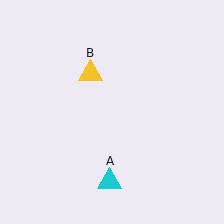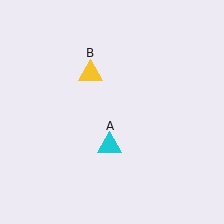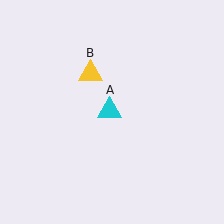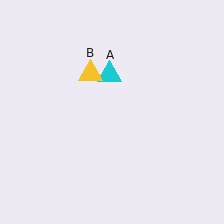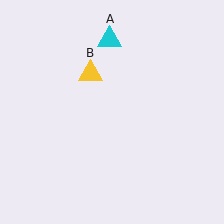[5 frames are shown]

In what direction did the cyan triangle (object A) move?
The cyan triangle (object A) moved up.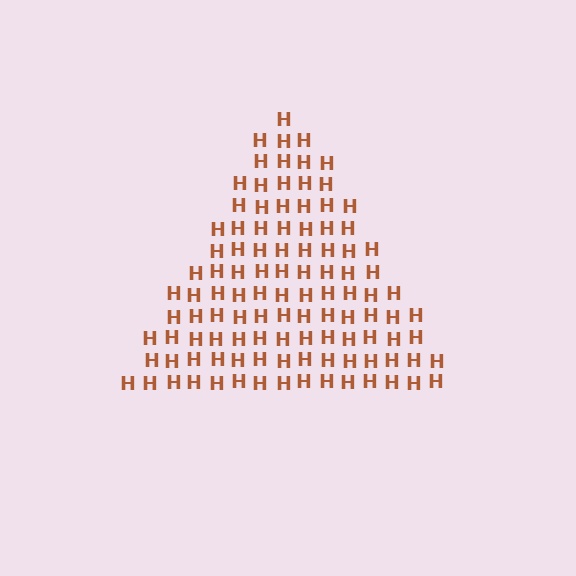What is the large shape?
The large shape is a triangle.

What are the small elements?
The small elements are letter H's.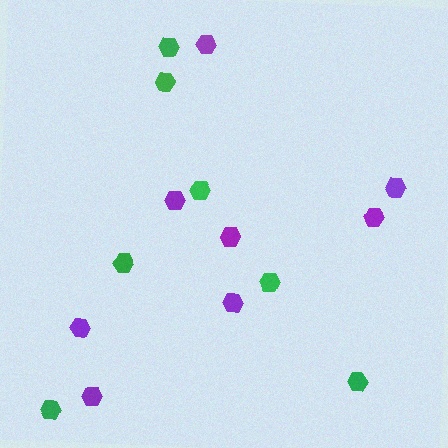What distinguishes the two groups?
There are 2 groups: one group of green hexagons (7) and one group of purple hexagons (8).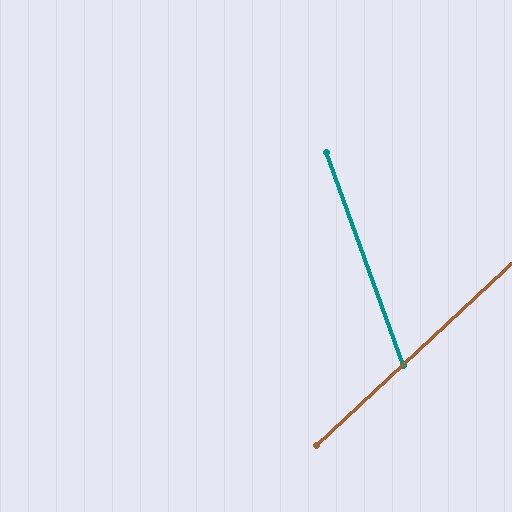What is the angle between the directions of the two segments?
Approximately 67 degrees.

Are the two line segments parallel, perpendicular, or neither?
Neither parallel nor perpendicular — they differ by about 67°.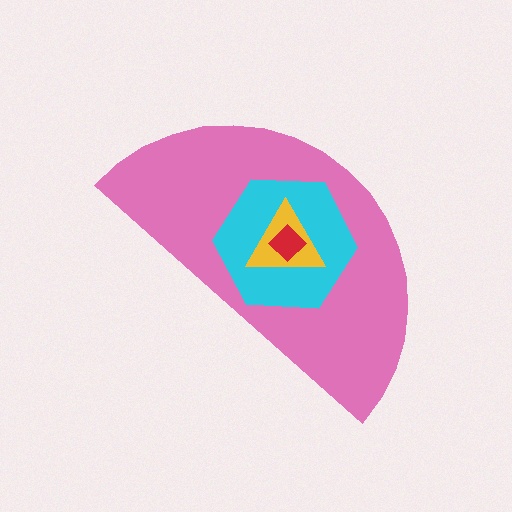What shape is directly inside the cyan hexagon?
The yellow triangle.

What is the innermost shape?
The red diamond.